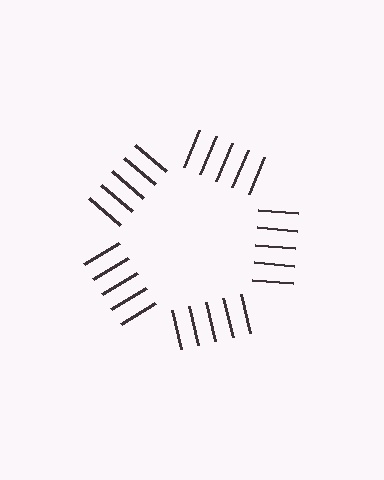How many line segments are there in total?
25 — 5 along each of the 5 edges.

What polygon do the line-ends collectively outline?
An illusory pentagon — the line segments terminate on its edges but no continuous stroke is drawn.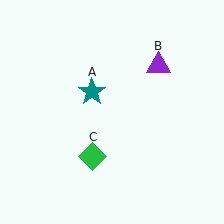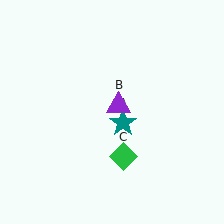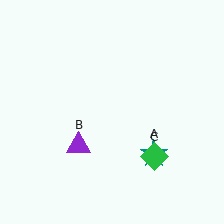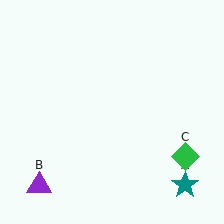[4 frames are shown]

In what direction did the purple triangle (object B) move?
The purple triangle (object B) moved down and to the left.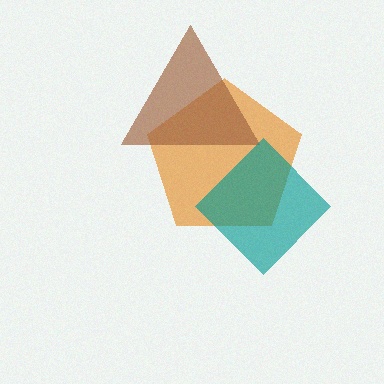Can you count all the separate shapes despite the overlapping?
Yes, there are 3 separate shapes.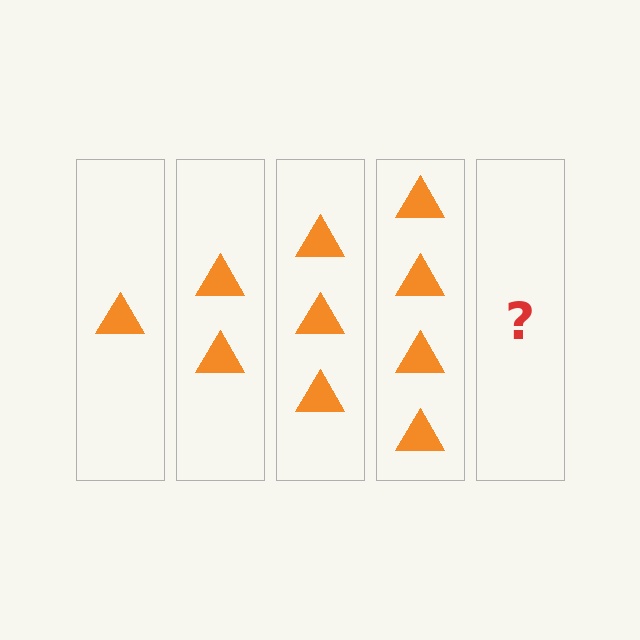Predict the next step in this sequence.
The next step is 5 triangles.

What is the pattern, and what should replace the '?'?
The pattern is that each step adds one more triangle. The '?' should be 5 triangles.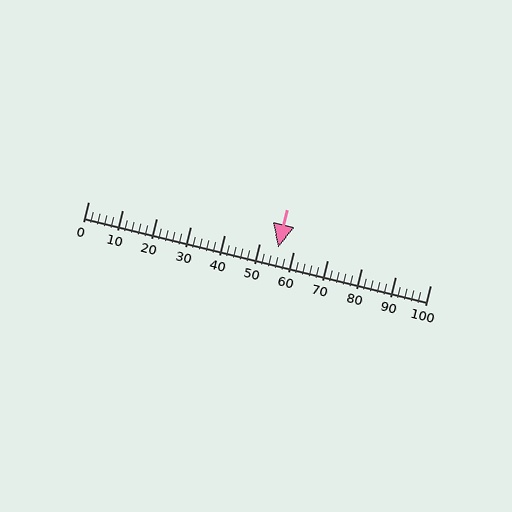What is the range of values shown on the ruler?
The ruler shows values from 0 to 100.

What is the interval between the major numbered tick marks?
The major tick marks are spaced 10 units apart.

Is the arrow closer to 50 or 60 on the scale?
The arrow is closer to 60.